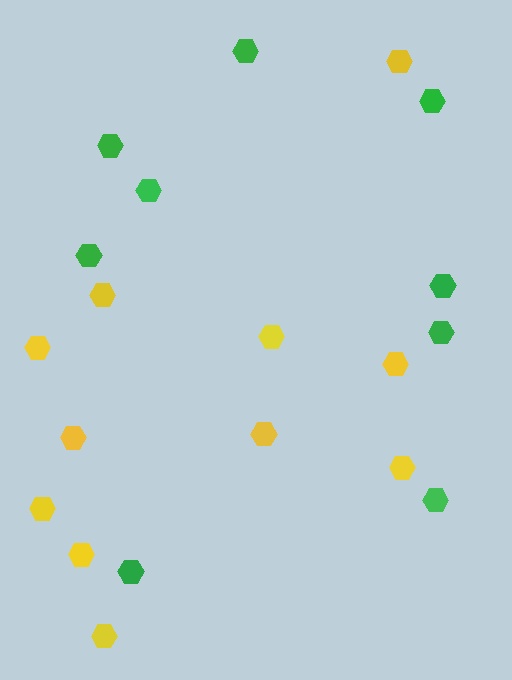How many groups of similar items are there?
There are 2 groups: one group of yellow hexagons (11) and one group of green hexagons (9).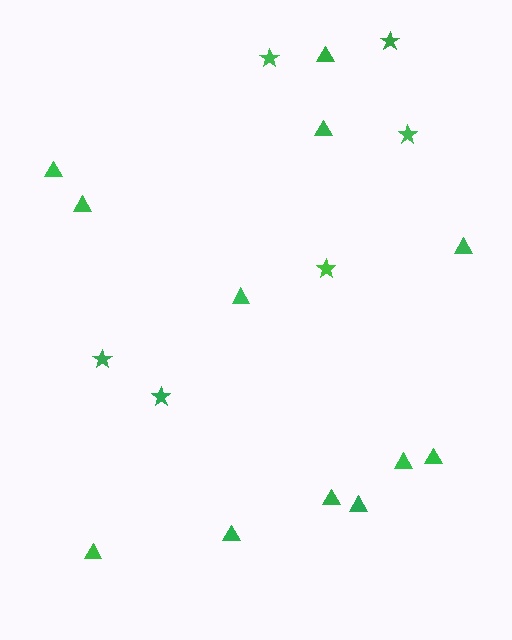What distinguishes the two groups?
There are 2 groups: one group of triangles (12) and one group of stars (6).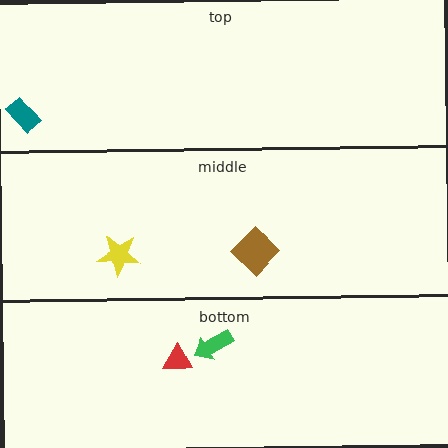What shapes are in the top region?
The teal rectangle.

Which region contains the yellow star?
The middle region.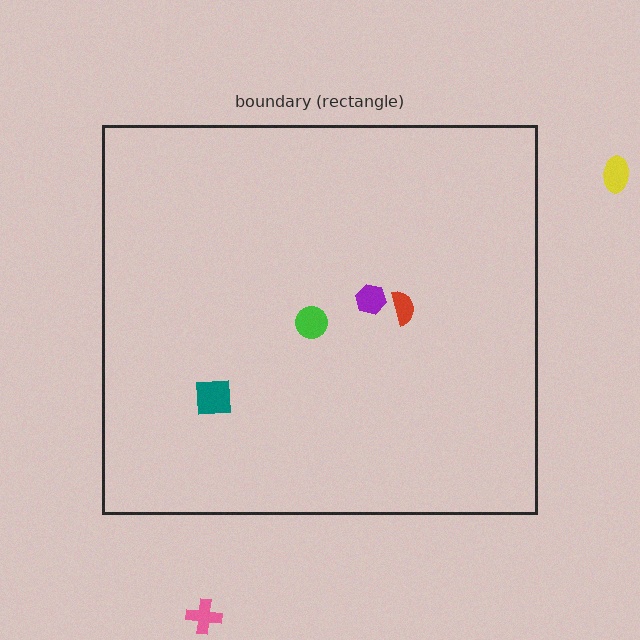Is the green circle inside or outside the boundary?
Inside.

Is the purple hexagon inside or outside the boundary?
Inside.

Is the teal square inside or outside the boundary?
Inside.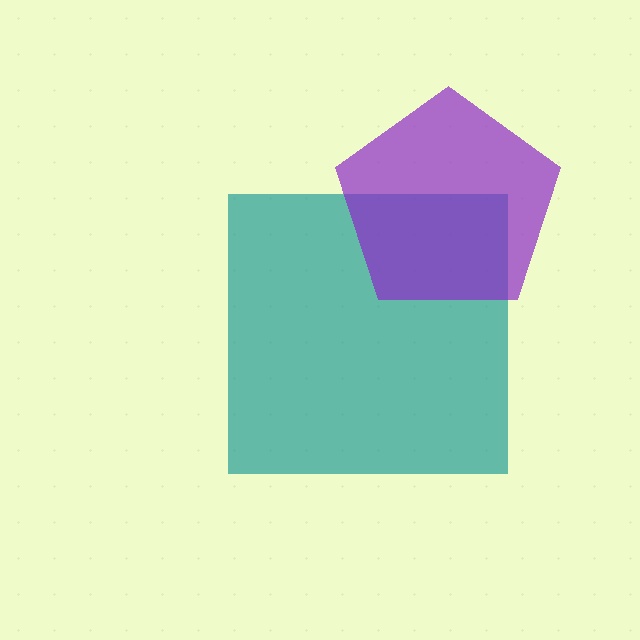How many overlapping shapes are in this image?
There are 2 overlapping shapes in the image.